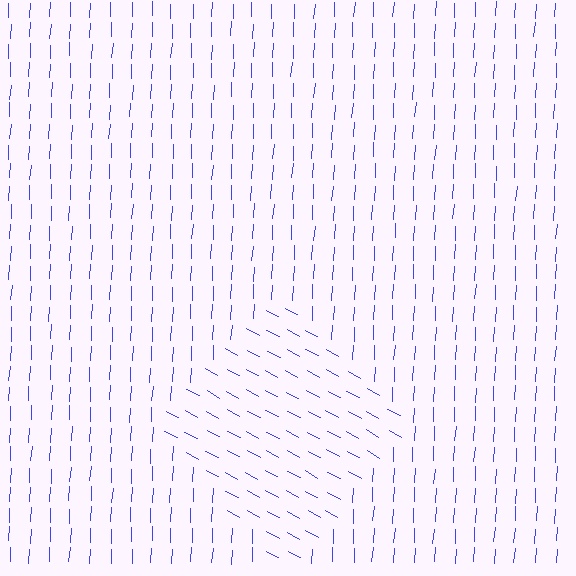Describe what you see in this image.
The image is filled with small blue line segments. A diamond region in the image has lines oriented differently from the surrounding lines, creating a visible texture boundary.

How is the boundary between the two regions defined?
The boundary is defined purely by a change in line orientation (approximately 65 degrees difference). All lines are the same color and thickness.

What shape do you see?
I see a diamond.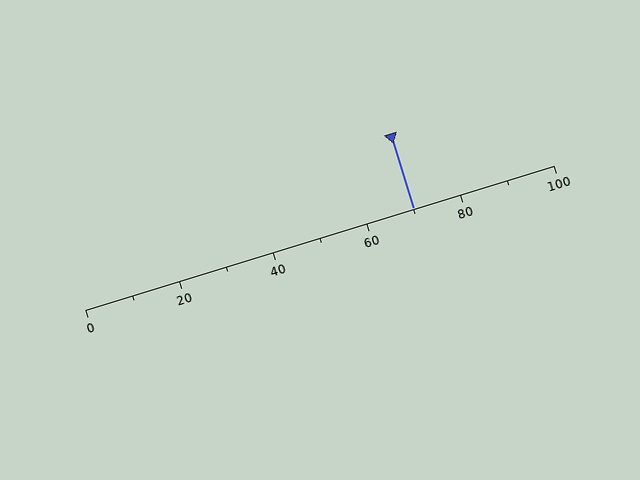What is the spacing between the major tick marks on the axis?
The major ticks are spaced 20 apart.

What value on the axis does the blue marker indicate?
The marker indicates approximately 70.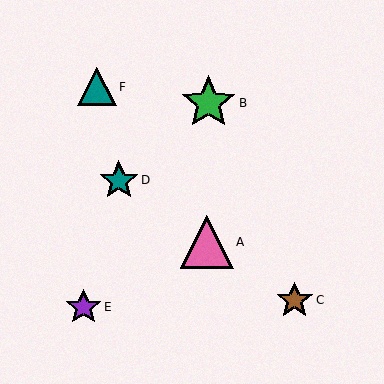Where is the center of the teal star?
The center of the teal star is at (119, 180).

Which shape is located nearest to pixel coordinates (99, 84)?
The teal triangle (labeled F) at (97, 87) is nearest to that location.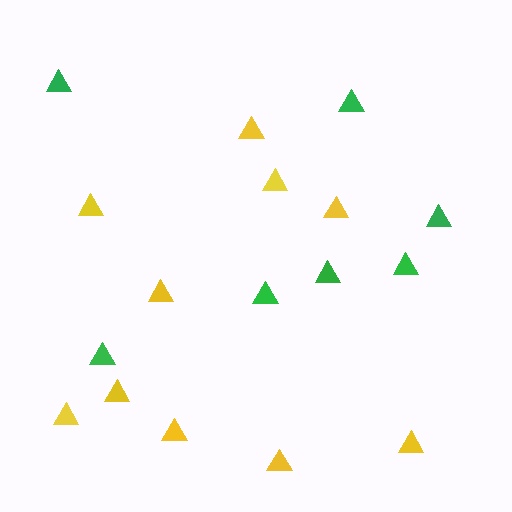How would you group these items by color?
There are 2 groups: one group of green triangles (7) and one group of yellow triangles (10).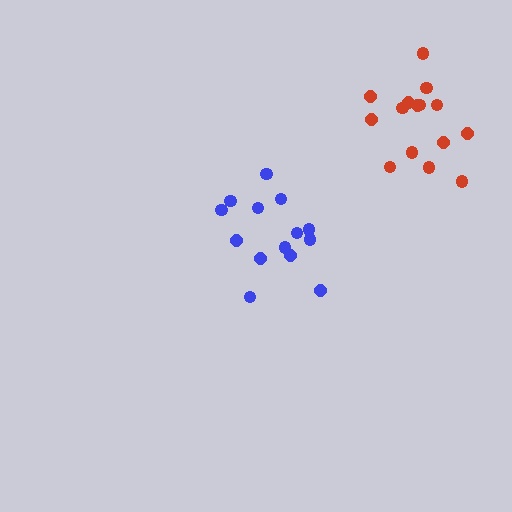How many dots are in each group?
Group 1: 14 dots, Group 2: 15 dots (29 total).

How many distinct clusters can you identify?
There are 2 distinct clusters.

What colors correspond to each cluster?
The clusters are colored: blue, red.